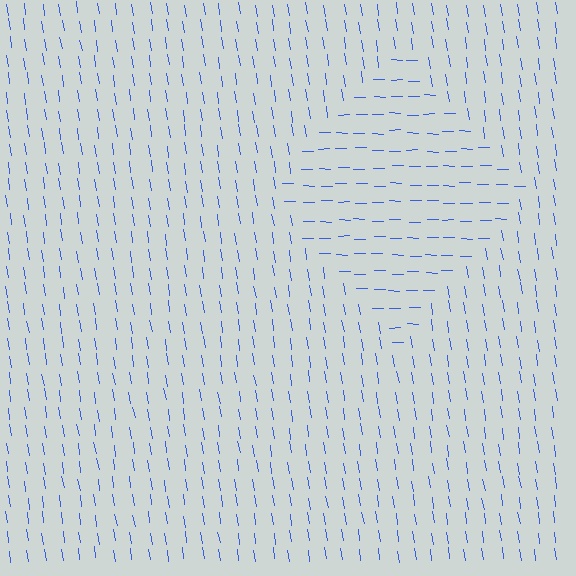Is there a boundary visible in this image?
Yes, there is a texture boundary formed by a change in line orientation.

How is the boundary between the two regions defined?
The boundary is defined purely by a change in line orientation (approximately 80 degrees difference). All lines are the same color and thickness.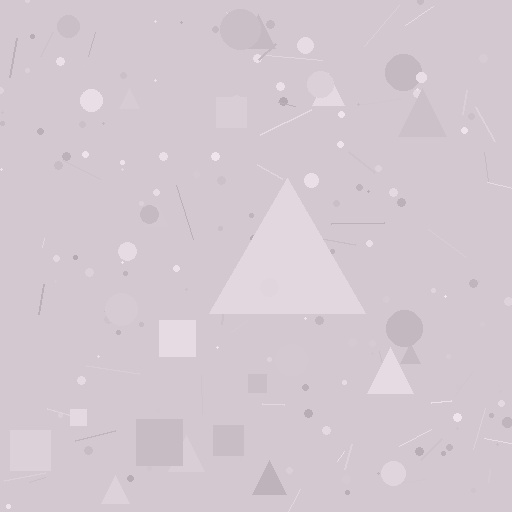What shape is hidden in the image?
A triangle is hidden in the image.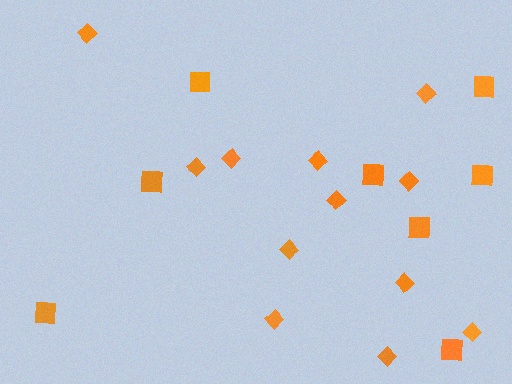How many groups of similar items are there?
There are 2 groups: one group of diamonds (12) and one group of squares (8).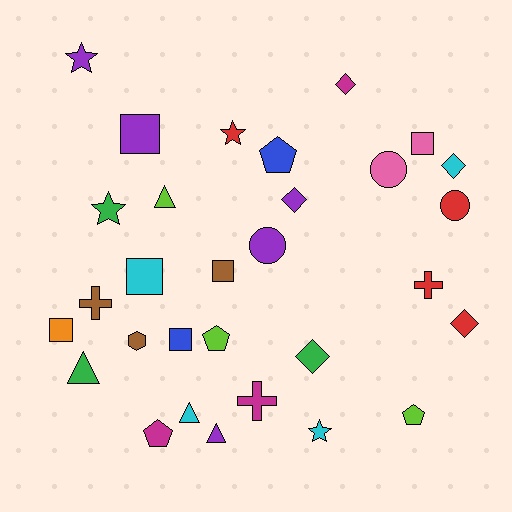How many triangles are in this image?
There are 4 triangles.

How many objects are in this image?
There are 30 objects.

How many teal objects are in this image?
There are no teal objects.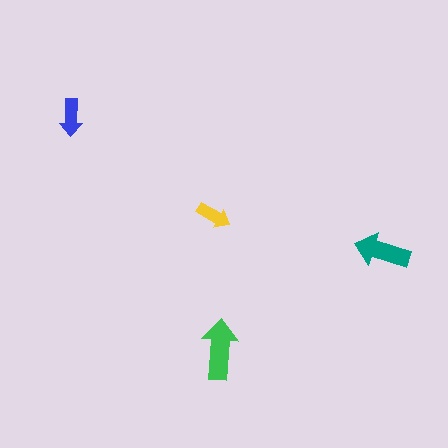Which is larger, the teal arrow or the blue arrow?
The teal one.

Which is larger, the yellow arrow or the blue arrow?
The blue one.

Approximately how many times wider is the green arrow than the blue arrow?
About 1.5 times wider.